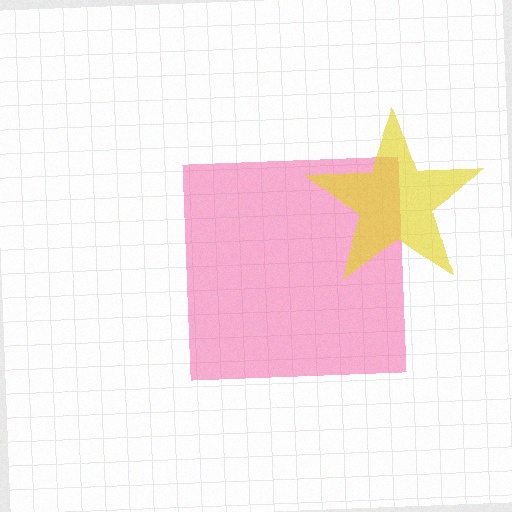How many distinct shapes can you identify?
There are 2 distinct shapes: a pink square, a yellow star.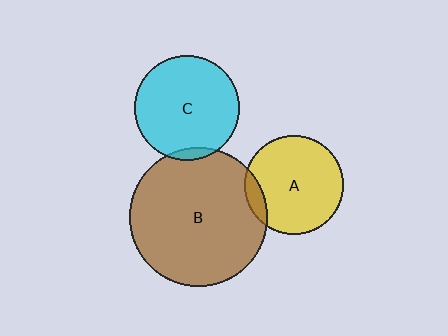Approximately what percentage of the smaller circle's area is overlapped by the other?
Approximately 5%.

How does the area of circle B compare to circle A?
Approximately 1.9 times.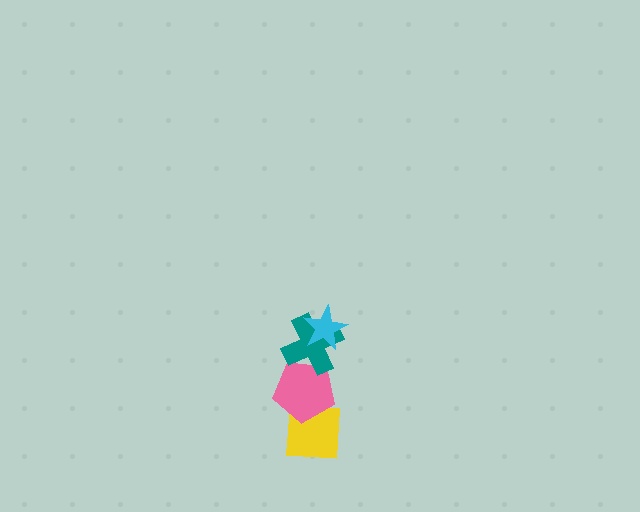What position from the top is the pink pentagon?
The pink pentagon is 3rd from the top.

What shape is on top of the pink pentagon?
The teal cross is on top of the pink pentagon.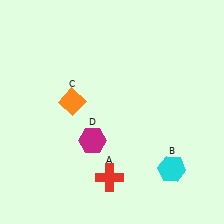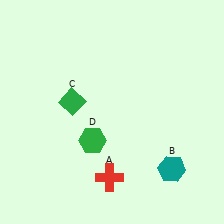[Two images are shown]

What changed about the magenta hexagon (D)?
In Image 1, D is magenta. In Image 2, it changed to green.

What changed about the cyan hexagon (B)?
In Image 1, B is cyan. In Image 2, it changed to teal.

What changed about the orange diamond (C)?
In Image 1, C is orange. In Image 2, it changed to green.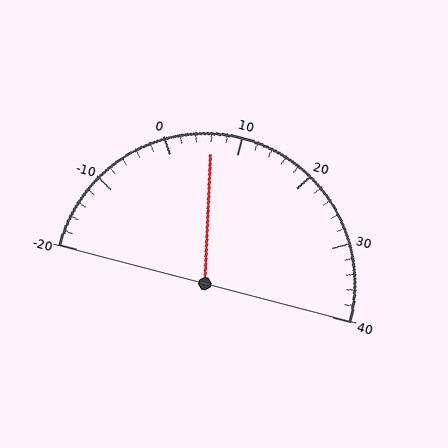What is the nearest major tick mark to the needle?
The nearest major tick mark is 10.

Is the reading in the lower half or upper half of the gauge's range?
The reading is in the lower half of the range (-20 to 40).